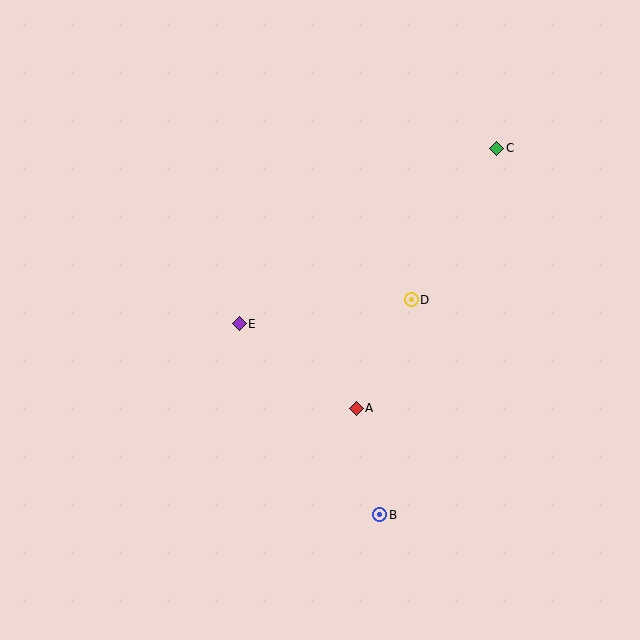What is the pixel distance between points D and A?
The distance between D and A is 121 pixels.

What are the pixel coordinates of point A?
Point A is at (356, 408).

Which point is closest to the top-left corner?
Point E is closest to the top-left corner.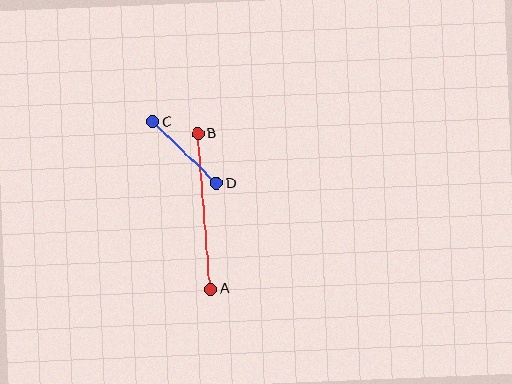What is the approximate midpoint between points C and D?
The midpoint is at approximately (185, 153) pixels.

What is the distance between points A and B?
The distance is approximately 156 pixels.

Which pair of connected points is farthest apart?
Points A and B are farthest apart.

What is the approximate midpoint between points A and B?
The midpoint is at approximately (204, 211) pixels.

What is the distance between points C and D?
The distance is approximately 88 pixels.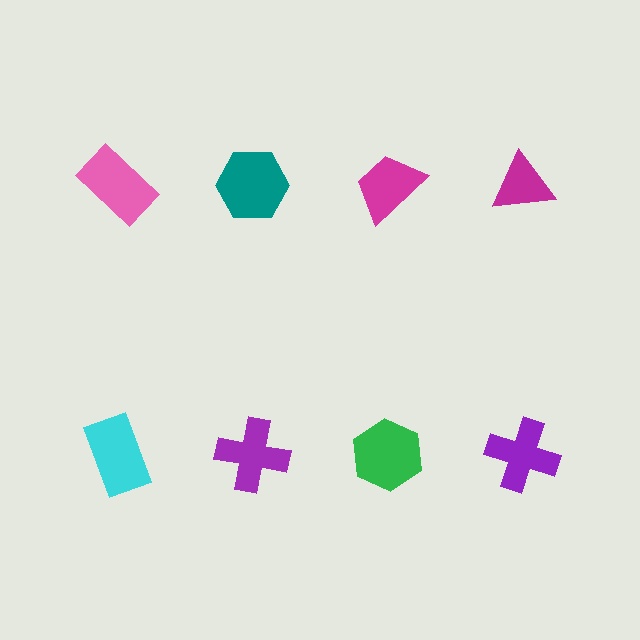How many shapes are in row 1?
4 shapes.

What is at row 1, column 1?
A pink rectangle.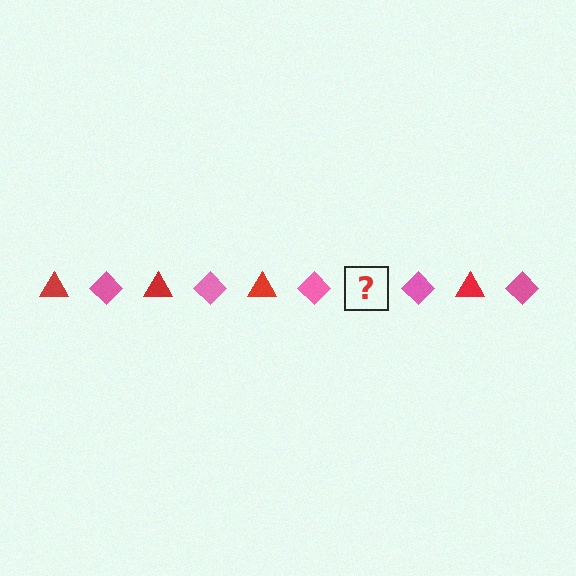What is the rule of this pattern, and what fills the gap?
The rule is that the pattern alternates between red triangle and pink diamond. The gap should be filled with a red triangle.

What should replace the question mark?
The question mark should be replaced with a red triangle.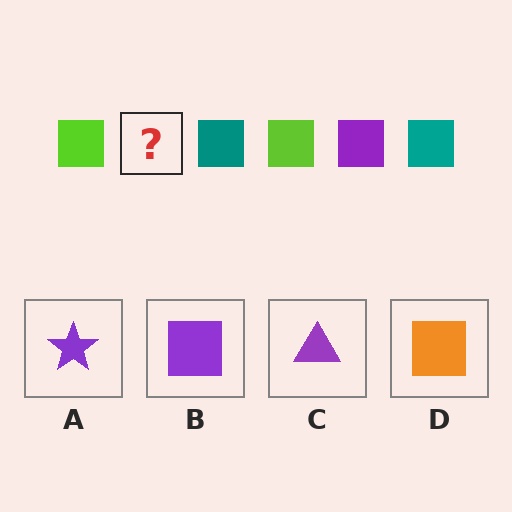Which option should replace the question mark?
Option B.